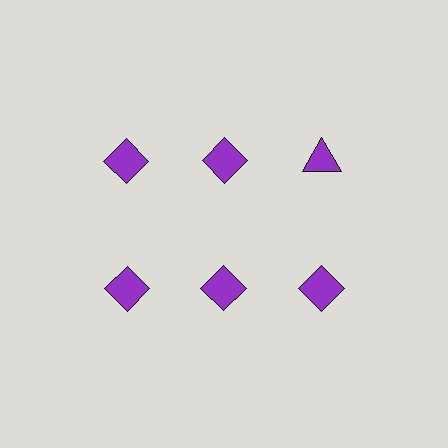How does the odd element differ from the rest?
It has a different shape: triangle instead of diamond.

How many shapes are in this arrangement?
There are 6 shapes arranged in a grid pattern.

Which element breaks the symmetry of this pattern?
The purple triangle in the top row, center column breaks the symmetry. All other shapes are purple diamonds.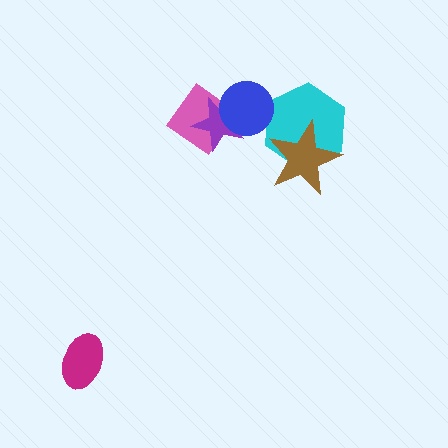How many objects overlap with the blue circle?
3 objects overlap with the blue circle.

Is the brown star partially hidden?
No, no other shape covers it.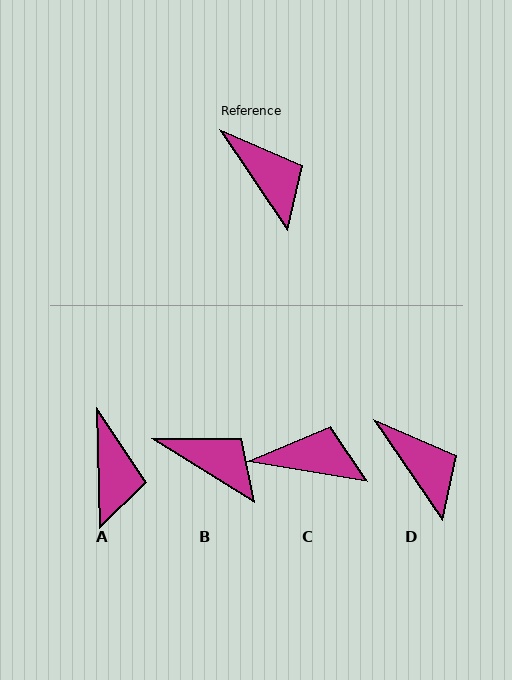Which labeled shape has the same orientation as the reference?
D.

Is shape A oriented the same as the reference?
No, it is off by about 33 degrees.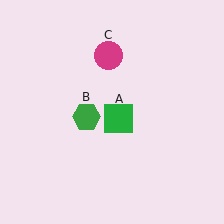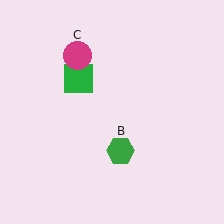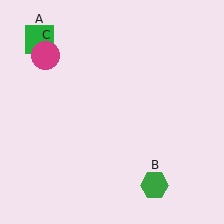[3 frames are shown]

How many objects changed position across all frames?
3 objects changed position: green square (object A), green hexagon (object B), magenta circle (object C).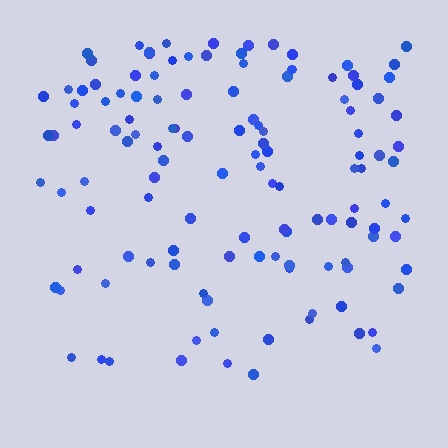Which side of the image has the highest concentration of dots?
The top.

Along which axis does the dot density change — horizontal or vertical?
Vertical.